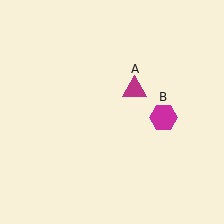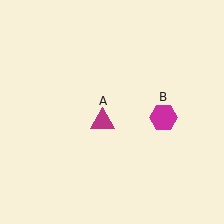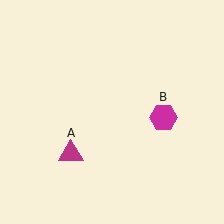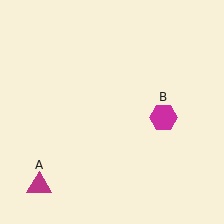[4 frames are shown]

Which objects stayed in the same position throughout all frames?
Magenta hexagon (object B) remained stationary.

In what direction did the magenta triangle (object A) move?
The magenta triangle (object A) moved down and to the left.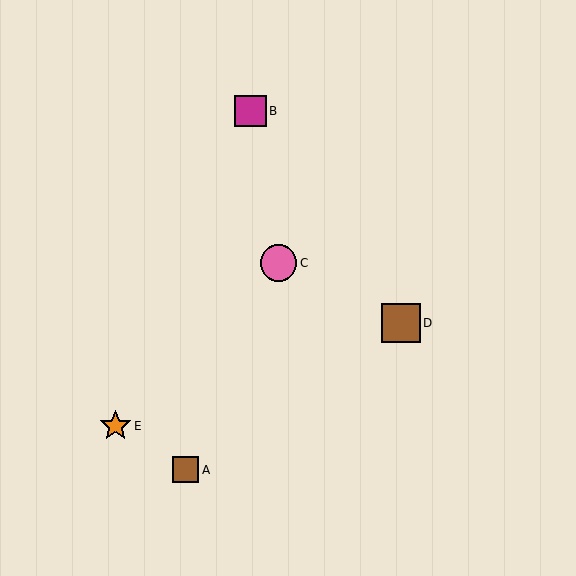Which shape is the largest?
The brown square (labeled D) is the largest.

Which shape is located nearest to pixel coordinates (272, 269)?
The pink circle (labeled C) at (278, 263) is nearest to that location.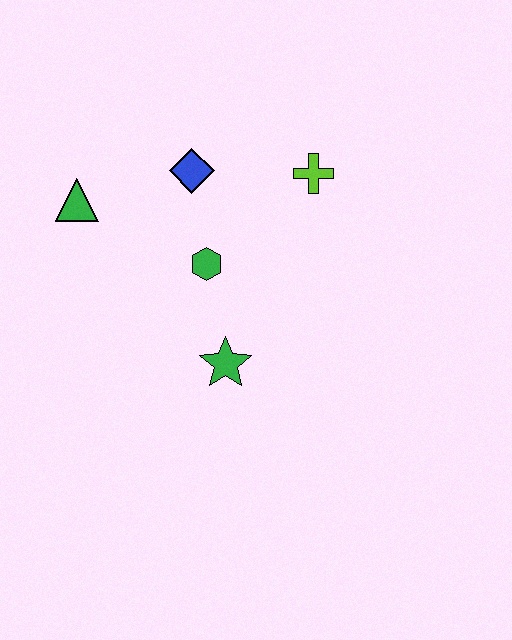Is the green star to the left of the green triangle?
No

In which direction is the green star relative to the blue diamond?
The green star is below the blue diamond.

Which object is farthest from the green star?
The green triangle is farthest from the green star.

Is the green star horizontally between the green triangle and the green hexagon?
No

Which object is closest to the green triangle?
The blue diamond is closest to the green triangle.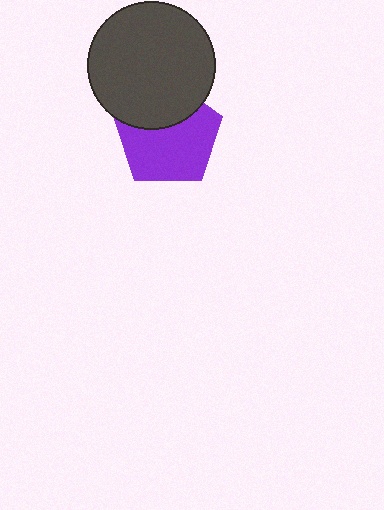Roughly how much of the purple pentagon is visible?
Most of it is visible (roughly 66%).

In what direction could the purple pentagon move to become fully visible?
The purple pentagon could move down. That would shift it out from behind the dark gray circle entirely.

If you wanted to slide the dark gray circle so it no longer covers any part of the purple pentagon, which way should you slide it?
Slide it up — that is the most direct way to separate the two shapes.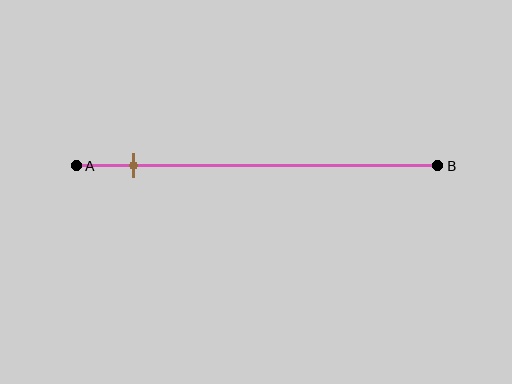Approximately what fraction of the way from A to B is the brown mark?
The brown mark is approximately 15% of the way from A to B.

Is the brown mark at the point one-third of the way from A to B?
No, the mark is at about 15% from A, not at the 33% one-third point.